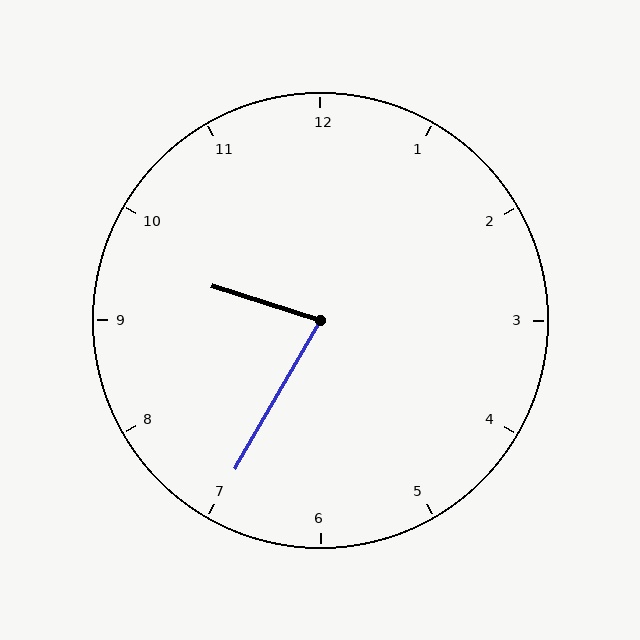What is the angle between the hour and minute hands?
Approximately 78 degrees.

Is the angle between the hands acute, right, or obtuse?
It is acute.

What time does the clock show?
9:35.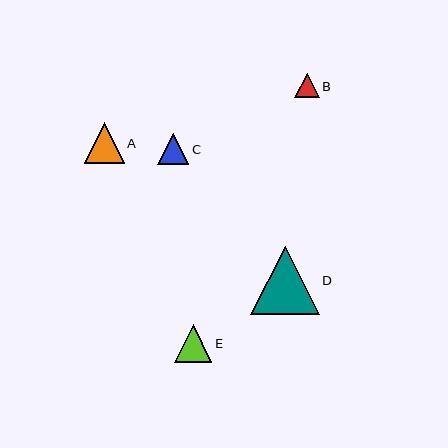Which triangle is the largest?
Triangle D is the largest with a size of approximately 68 pixels.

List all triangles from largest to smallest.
From largest to smallest: D, A, E, C, B.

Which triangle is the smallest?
Triangle B is the smallest with a size of approximately 25 pixels.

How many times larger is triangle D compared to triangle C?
Triangle D is approximately 2.2 times the size of triangle C.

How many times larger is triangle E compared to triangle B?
Triangle E is approximately 1.5 times the size of triangle B.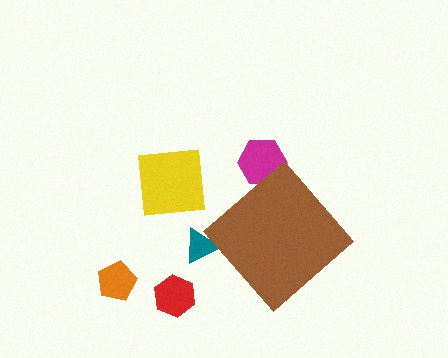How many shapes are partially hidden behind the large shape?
2 shapes are partially hidden.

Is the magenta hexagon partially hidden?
Yes, the magenta hexagon is partially hidden behind the brown diamond.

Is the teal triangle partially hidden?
Yes, the teal triangle is partially hidden behind the brown diamond.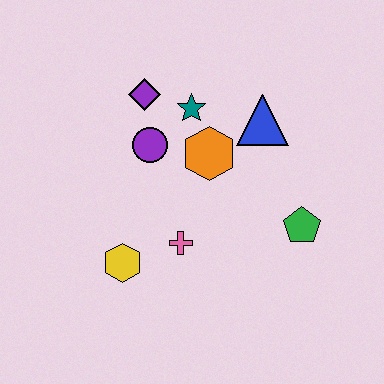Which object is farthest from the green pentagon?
The purple diamond is farthest from the green pentagon.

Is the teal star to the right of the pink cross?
Yes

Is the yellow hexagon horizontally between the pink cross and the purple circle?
No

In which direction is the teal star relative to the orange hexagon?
The teal star is above the orange hexagon.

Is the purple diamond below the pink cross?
No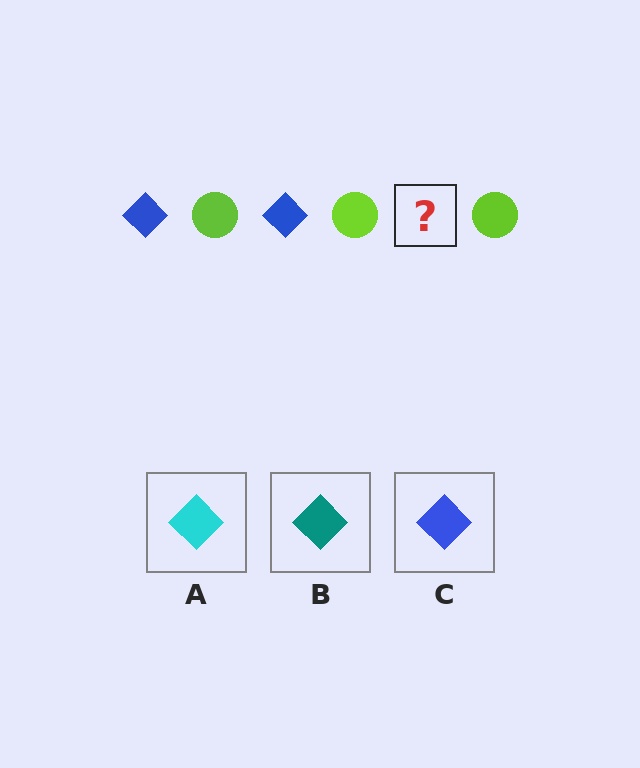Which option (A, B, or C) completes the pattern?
C.